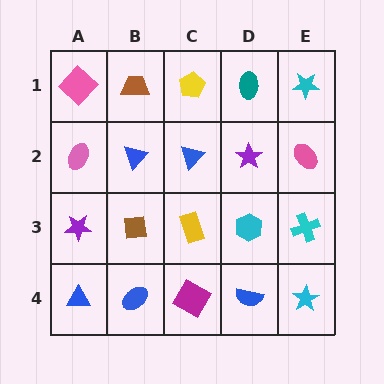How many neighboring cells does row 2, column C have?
4.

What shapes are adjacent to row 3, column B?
A blue triangle (row 2, column B), a blue ellipse (row 4, column B), a purple star (row 3, column A), a yellow rectangle (row 3, column C).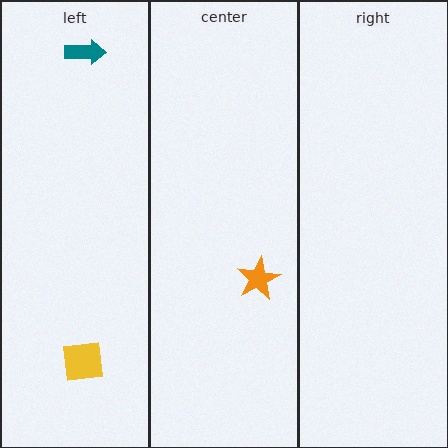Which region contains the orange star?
The center region.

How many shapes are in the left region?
2.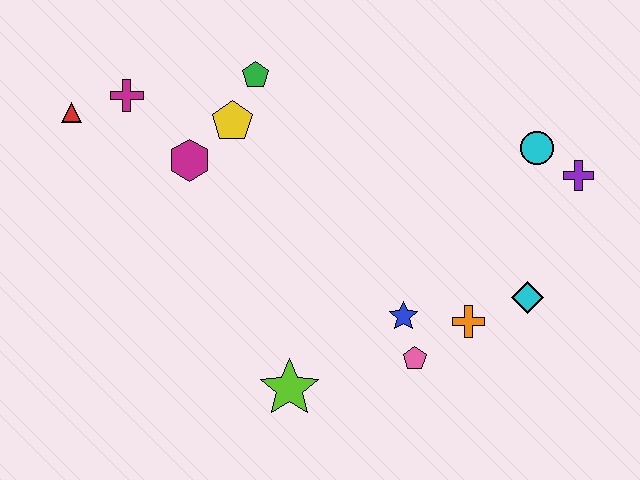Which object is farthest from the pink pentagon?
The red triangle is farthest from the pink pentagon.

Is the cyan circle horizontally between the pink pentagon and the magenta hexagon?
No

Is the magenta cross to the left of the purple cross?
Yes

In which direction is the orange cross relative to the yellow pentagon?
The orange cross is to the right of the yellow pentagon.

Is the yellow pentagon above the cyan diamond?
Yes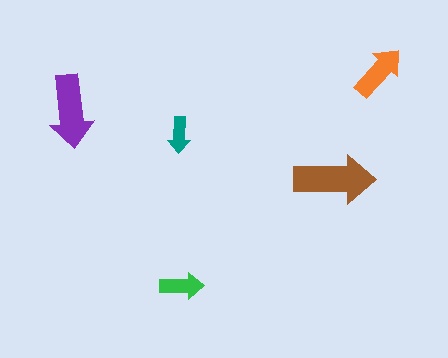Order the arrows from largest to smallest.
the brown one, the purple one, the orange one, the green one, the teal one.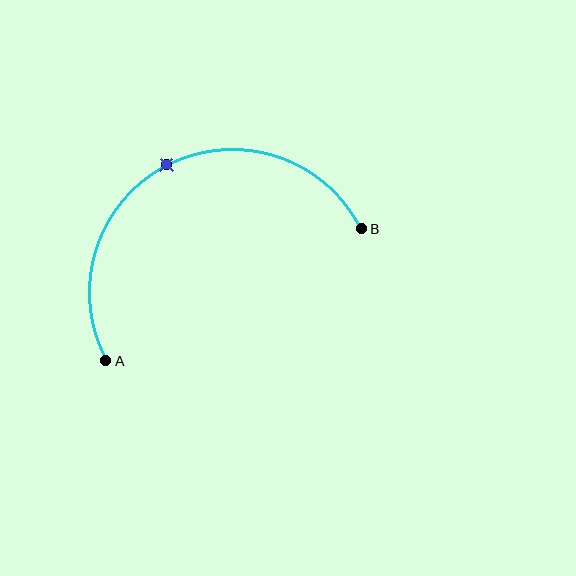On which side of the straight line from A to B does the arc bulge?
The arc bulges above the straight line connecting A and B.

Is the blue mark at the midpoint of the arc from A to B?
Yes. The blue mark lies on the arc at equal arc-length from both A and B — it is the arc midpoint.